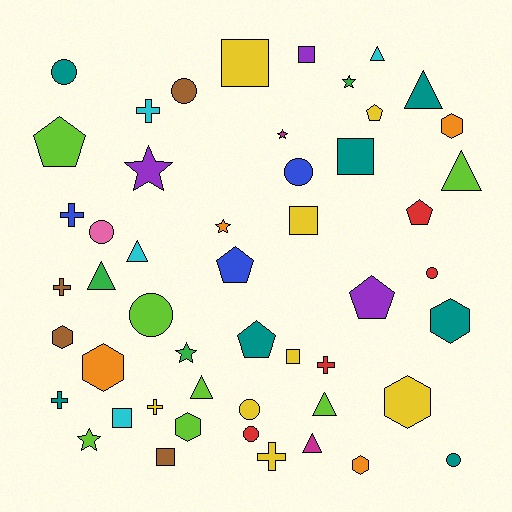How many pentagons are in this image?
There are 6 pentagons.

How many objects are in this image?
There are 50 objects.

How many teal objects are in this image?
There are 7 teal objects.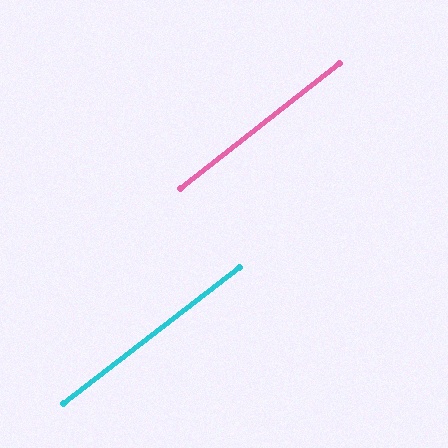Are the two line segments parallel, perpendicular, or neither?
Parallel — their directions differ by only 0.4°.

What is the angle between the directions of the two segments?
Approximately 0 degrees.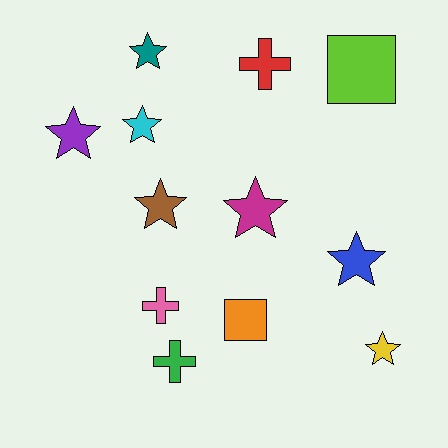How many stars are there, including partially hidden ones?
There are 7 stars.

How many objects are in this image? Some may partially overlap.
There are 12 objects.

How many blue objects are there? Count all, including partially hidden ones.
There is 1 blue object.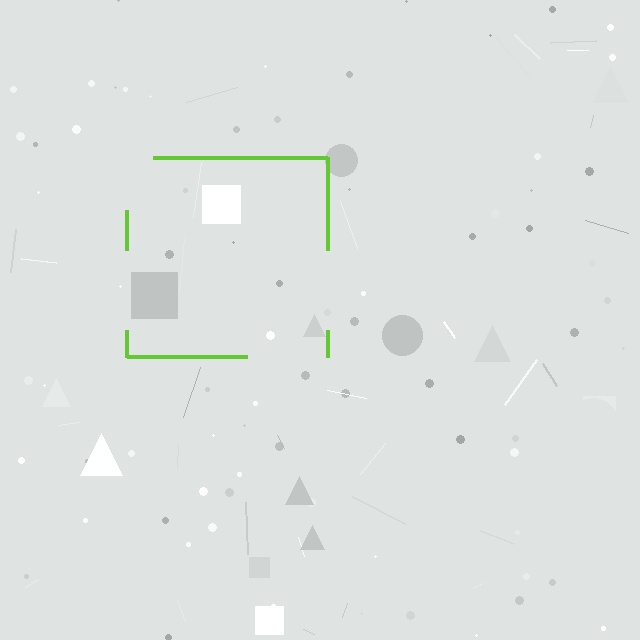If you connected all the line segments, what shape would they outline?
They would outline a square.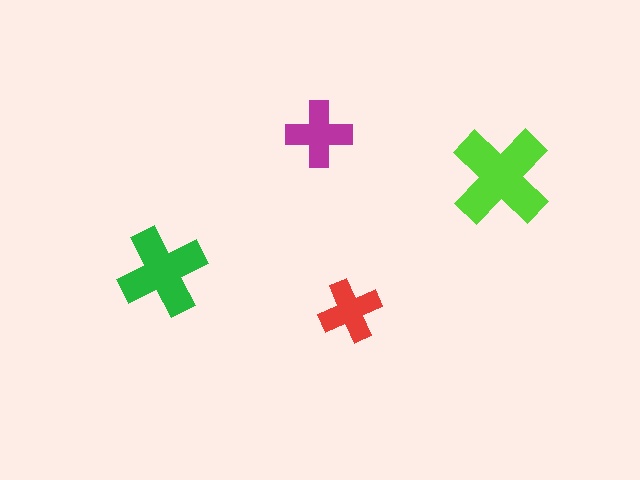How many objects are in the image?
There are 4 objects in the image.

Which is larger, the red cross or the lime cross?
The lime one.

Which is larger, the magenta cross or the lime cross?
The lime one.